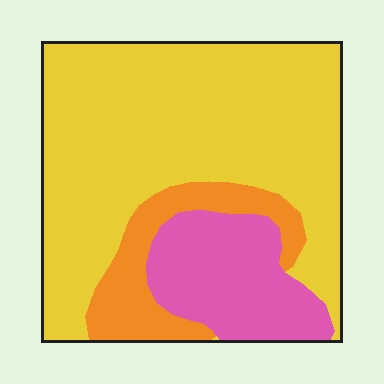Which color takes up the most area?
Yellow, at roughly 65%.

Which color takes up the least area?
Orange, at roughly 15%.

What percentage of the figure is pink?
Pink takes up about one fifth (1/5) of the figure.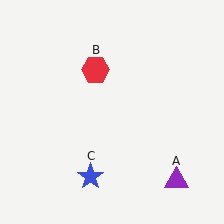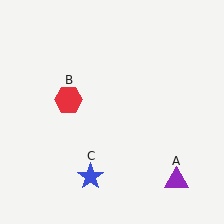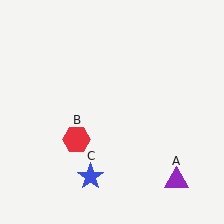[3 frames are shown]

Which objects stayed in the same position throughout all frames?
Purple triangle (object A) and blue star (object C) remained stationary.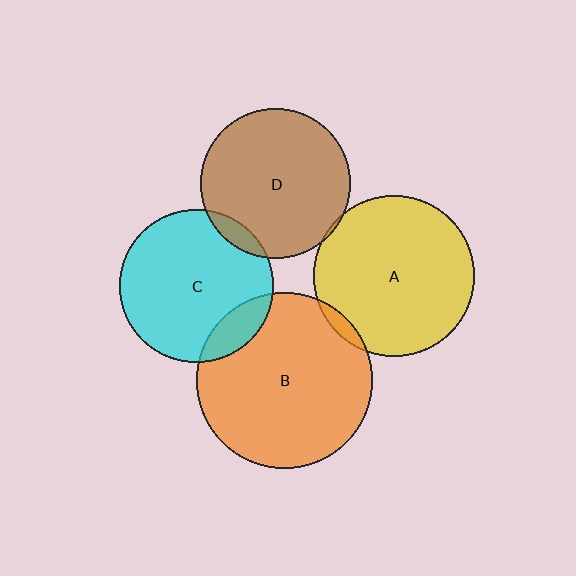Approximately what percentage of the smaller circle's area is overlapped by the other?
Approximately 5%.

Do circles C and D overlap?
Yes.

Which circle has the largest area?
Circle B (orange).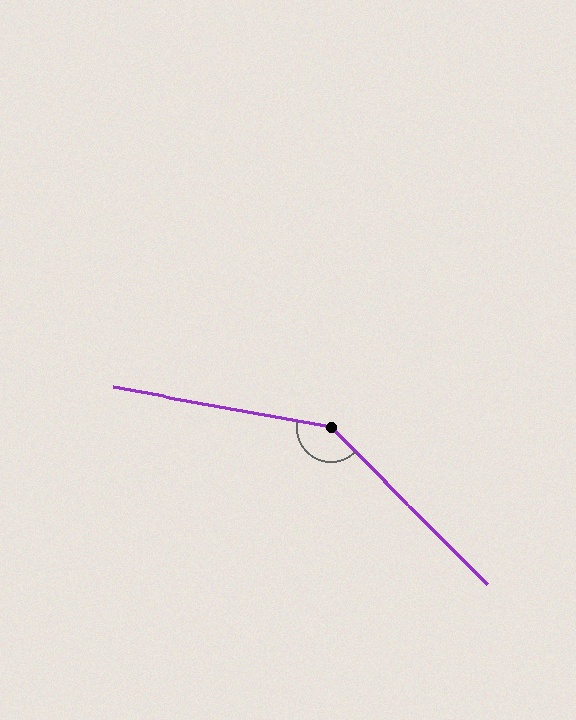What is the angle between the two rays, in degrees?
Approximately 145 degrees.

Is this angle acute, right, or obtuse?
It is obtuse.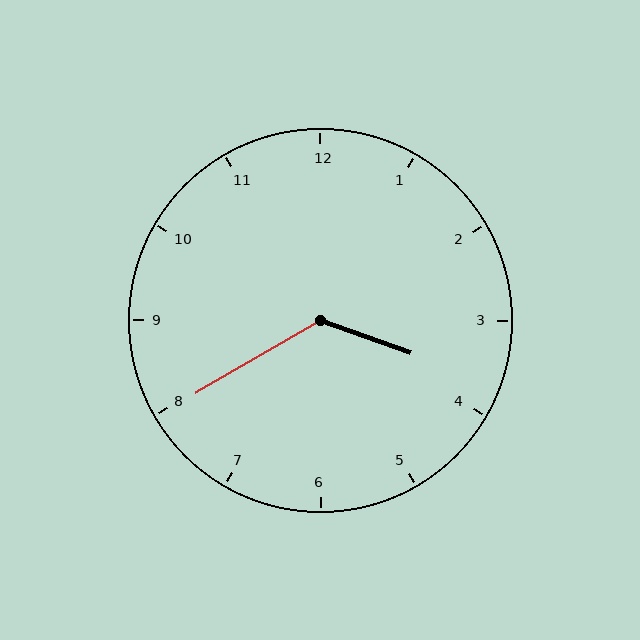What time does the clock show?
3:40.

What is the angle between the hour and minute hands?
Approximately 130 degrees.